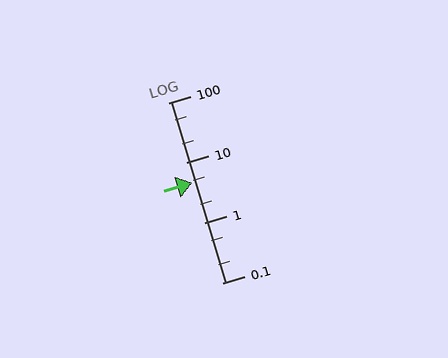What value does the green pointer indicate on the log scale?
The pointer indicates approximately 4.7.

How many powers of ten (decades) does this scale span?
The scale spans 3 decades, from 0.1 to 100.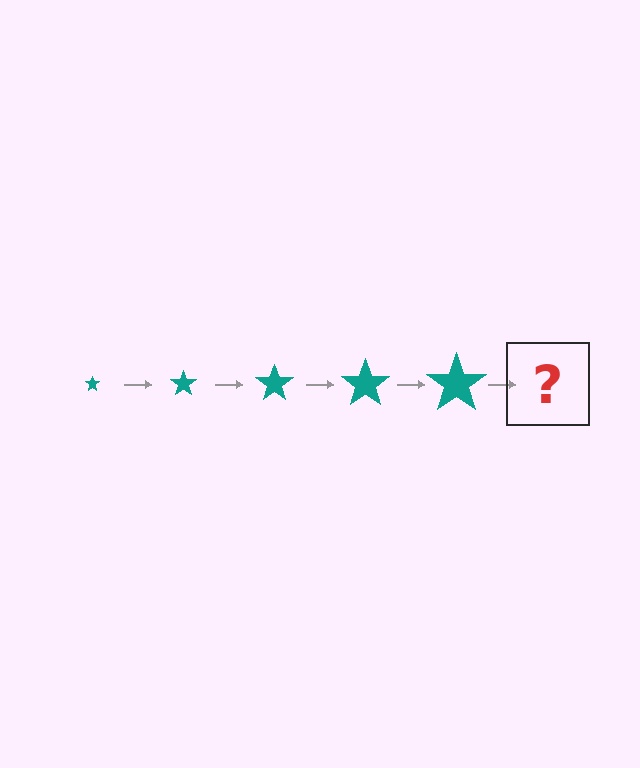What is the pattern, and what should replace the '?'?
The pattern is that the star gets progressively larger each step. The '?' should be a teal star, larger than the previous one.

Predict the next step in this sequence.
The next step is a teal star, larger than the previous one.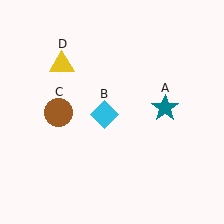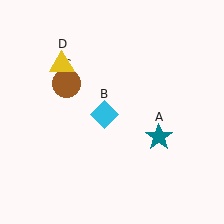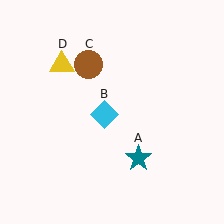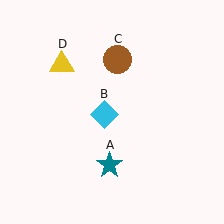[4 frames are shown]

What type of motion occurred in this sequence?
The teal star (object A), brown circle (object C) rotated clockwise around the center of the scene.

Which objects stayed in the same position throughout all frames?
Cyan diamond (object B) and yellow triangle (object D) remained stationary.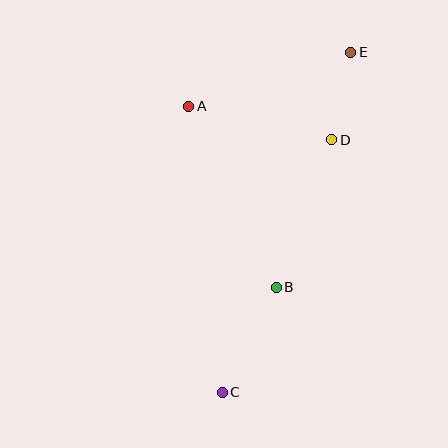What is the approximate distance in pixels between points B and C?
The distance between B and C is approximately 118 pixels.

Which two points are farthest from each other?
Points C and E are farthest from each other.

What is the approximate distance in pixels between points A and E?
The distance between A and E is approximately 171 pixels.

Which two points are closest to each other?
Points D and E are closest to each other.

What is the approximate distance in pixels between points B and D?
The distance between B and D is approximately 157 pixels.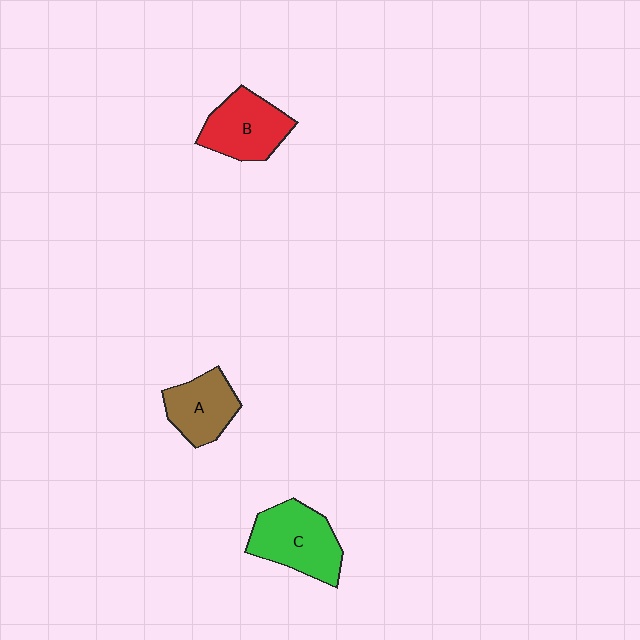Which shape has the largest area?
Shape C (green).